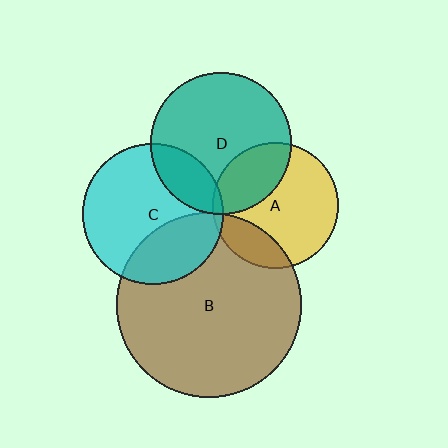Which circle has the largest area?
Circle B (brown).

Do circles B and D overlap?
Yes.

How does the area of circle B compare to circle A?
Approximately 2.2 times.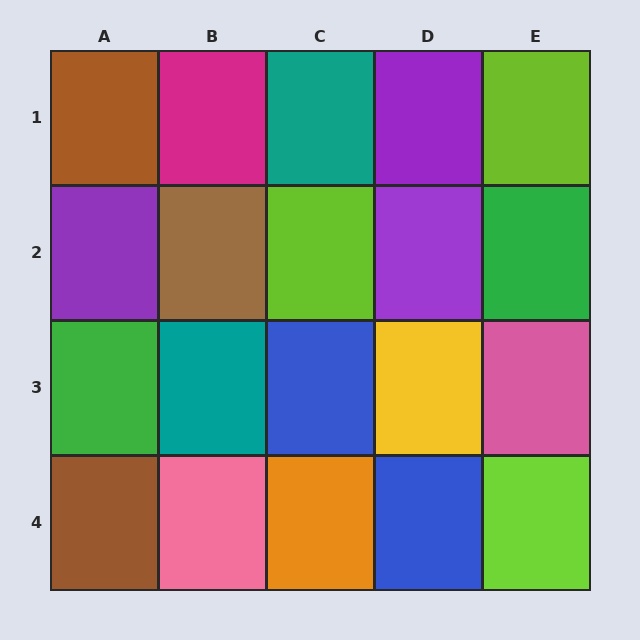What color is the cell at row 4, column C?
Orange.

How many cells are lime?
3 cells are lime.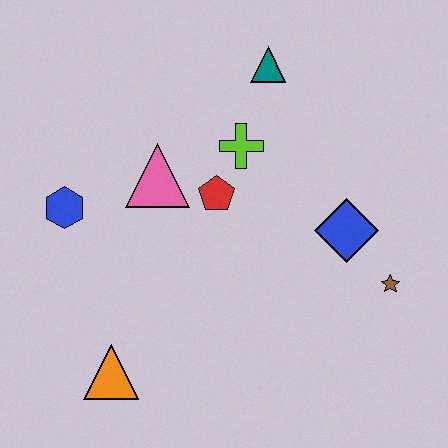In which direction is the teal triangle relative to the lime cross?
The teal triangle is above the lime cross.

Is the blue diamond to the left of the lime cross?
No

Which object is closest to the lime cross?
The red pentagon is closest to the lime cross.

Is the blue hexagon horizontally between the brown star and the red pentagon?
No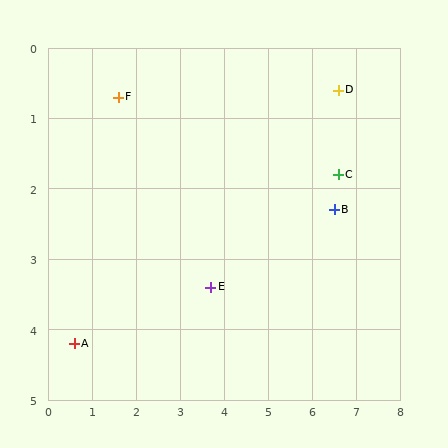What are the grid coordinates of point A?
Point A is at approximately (0.6, 4.2).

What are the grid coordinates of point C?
Point C is at approximately (6.6, 1.8).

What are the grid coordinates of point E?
Point E is at approximately (3.7, 3.4).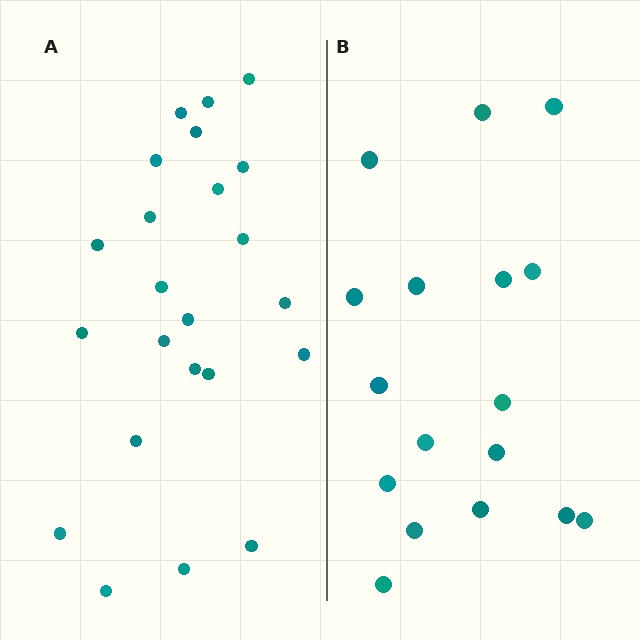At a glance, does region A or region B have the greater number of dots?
Region A (the left region) has more dots.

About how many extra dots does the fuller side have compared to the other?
Region A has about 6 more dots than region B.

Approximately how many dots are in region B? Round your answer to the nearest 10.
About 20 dots. (The exact count is 17, which rounds to 20.)